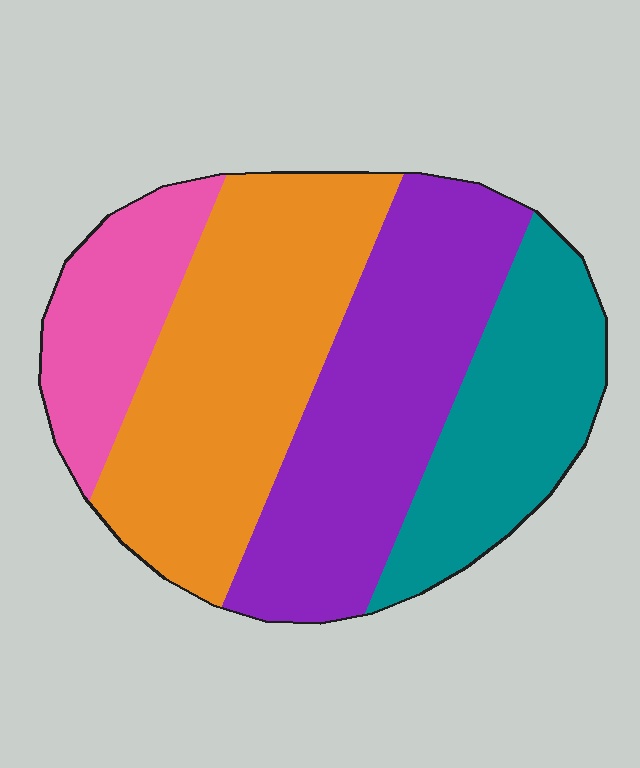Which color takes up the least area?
Pink, at roughly 15%.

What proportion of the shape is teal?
Teal takes up less than a quarter of the shape.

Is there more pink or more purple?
Purple.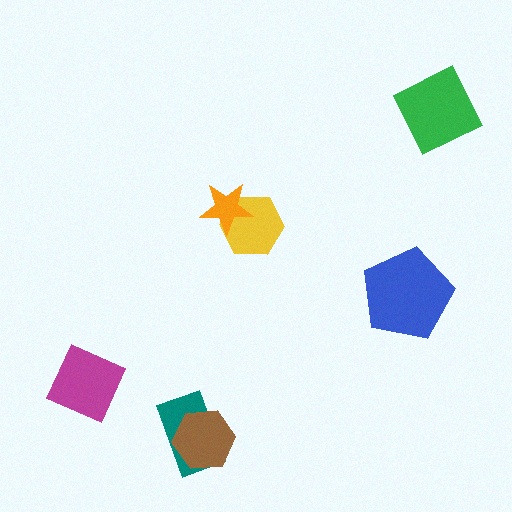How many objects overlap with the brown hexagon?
1 object overlaps with the brown hexagon.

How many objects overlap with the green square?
0 objects overlap with the green square.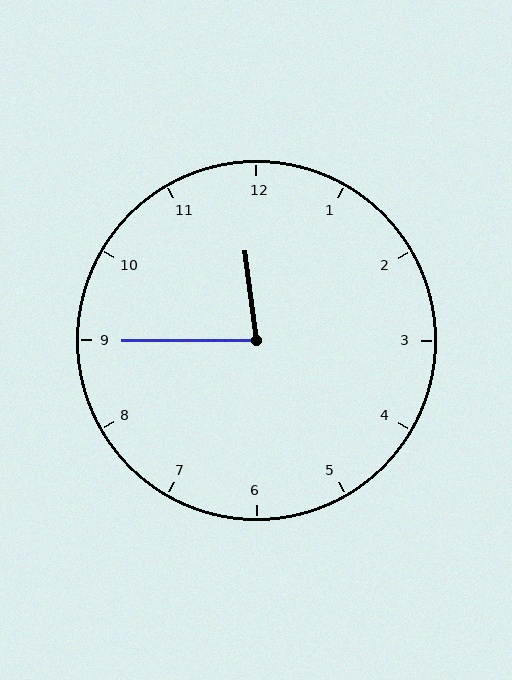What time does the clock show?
11:45.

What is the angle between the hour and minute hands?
Approximately 82 degrees.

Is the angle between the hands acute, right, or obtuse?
It is acute.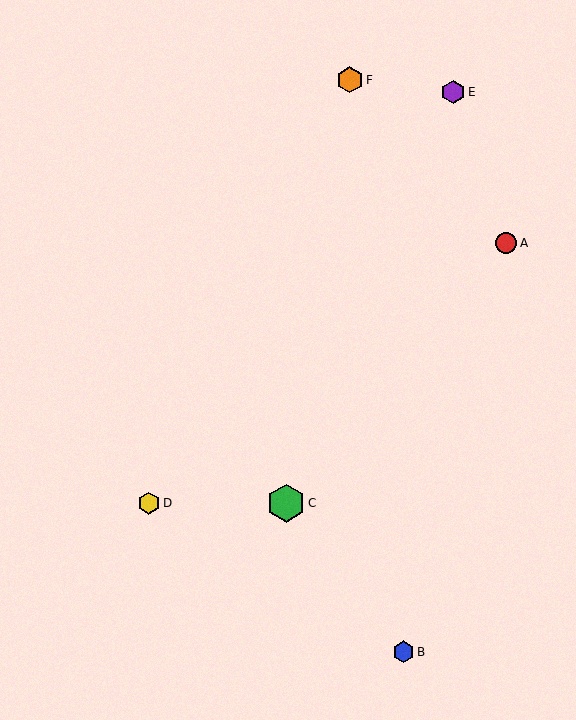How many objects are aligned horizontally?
2 objects (C, D) are aligned horizontally.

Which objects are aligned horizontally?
Objects C, D are aligned horizontally.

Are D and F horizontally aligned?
No, D is at y≈503 and F is at y≈80.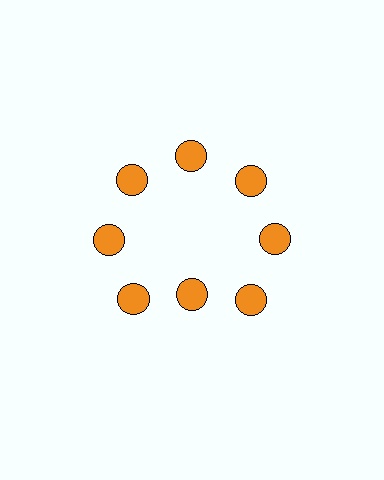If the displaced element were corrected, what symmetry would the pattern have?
It would have 8-fold rotational symmetry — the pattern would map onto itself every 45 degrees.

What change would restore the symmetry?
The symmetry would be restored by moving it outward, back onto the ring so that all 8 circles sit at equal angles and equal distance from the center.